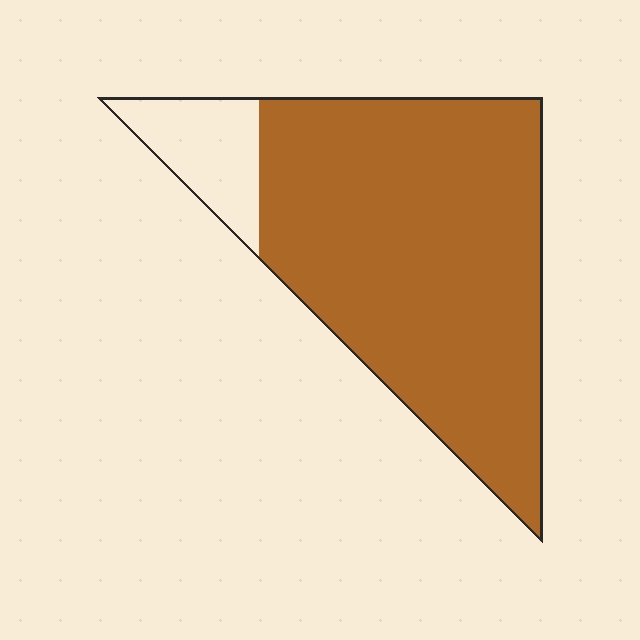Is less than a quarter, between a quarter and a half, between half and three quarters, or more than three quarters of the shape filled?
More than three quarters.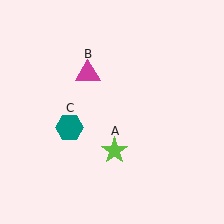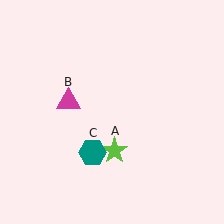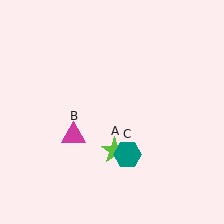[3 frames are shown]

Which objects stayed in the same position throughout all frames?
Lime star (object A) remained stationary.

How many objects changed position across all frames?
2 objects changed position: magenta triangle (object B), teal hexagon (object C).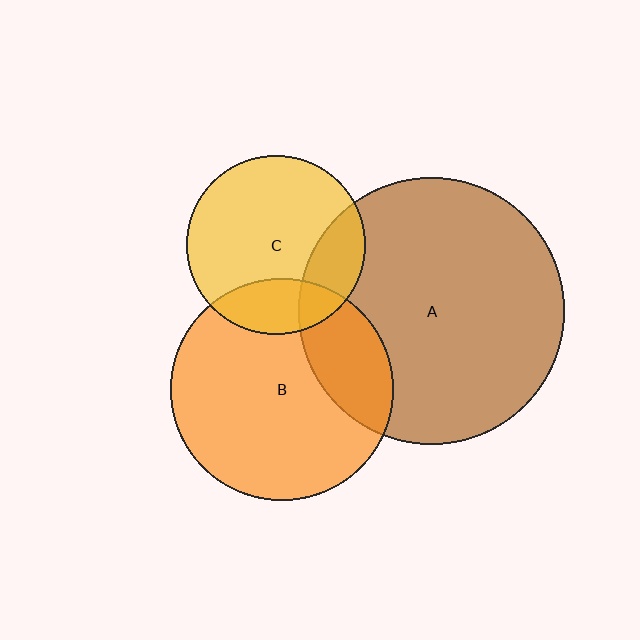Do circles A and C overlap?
Yes.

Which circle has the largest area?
Circle A (brown).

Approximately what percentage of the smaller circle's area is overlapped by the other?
Approximately 20%.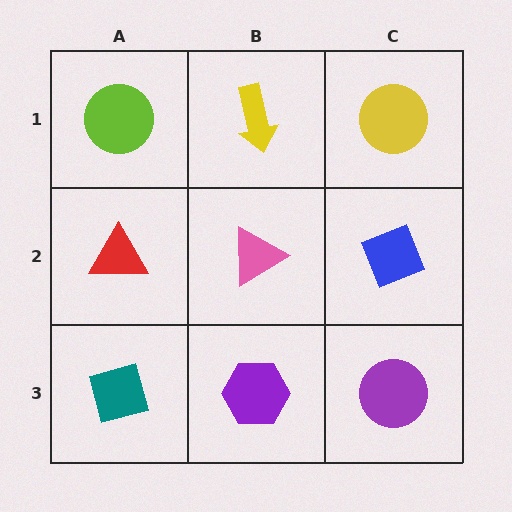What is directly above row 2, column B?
A yellow arrow.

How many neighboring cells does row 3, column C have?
2.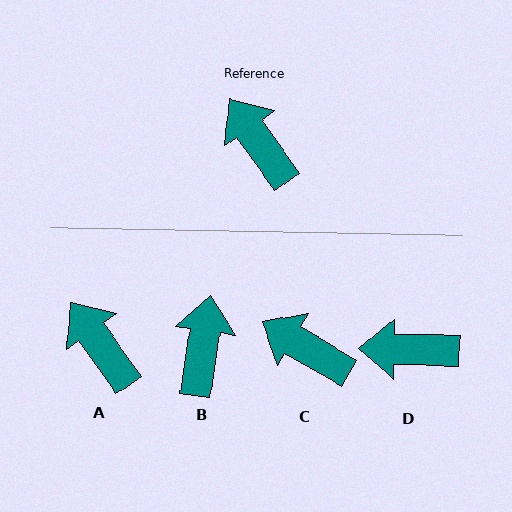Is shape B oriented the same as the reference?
No, it is off by about 44 degrees.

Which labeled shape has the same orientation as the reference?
A.